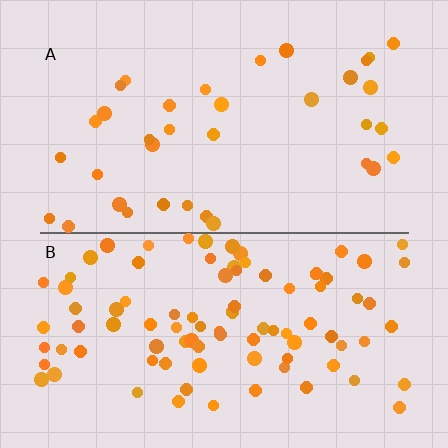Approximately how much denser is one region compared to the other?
Approximately 2.6× — region B over region A.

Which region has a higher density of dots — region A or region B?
B (the bottom).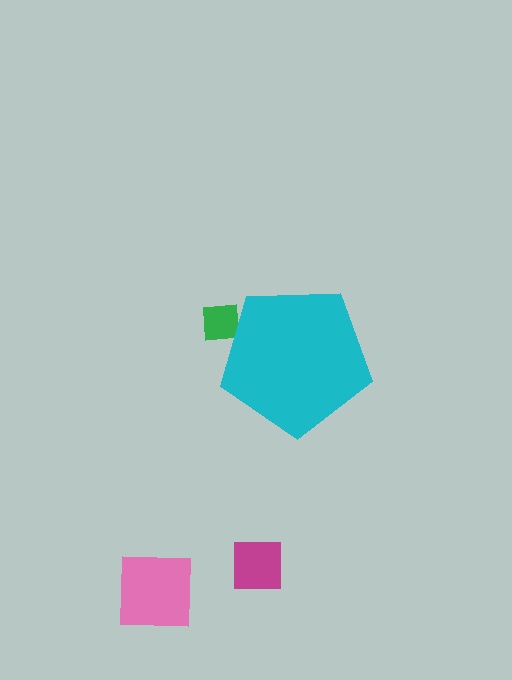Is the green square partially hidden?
Yes, the green square is partially hidden behind the cyan pentagon.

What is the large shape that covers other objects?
A cyan pentagon.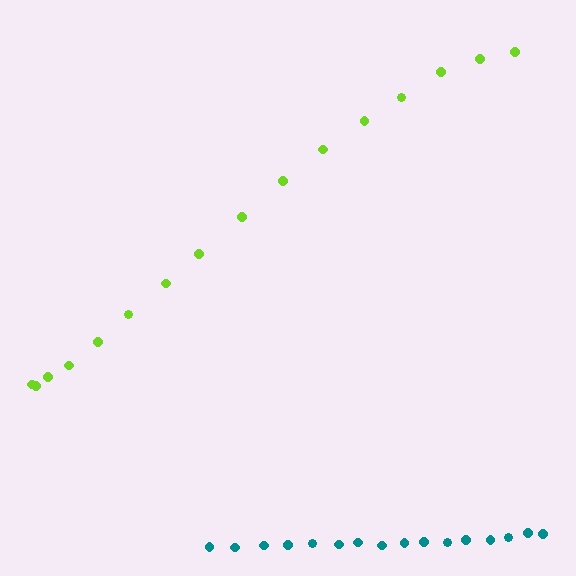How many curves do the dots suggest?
There are 2 distinct paths.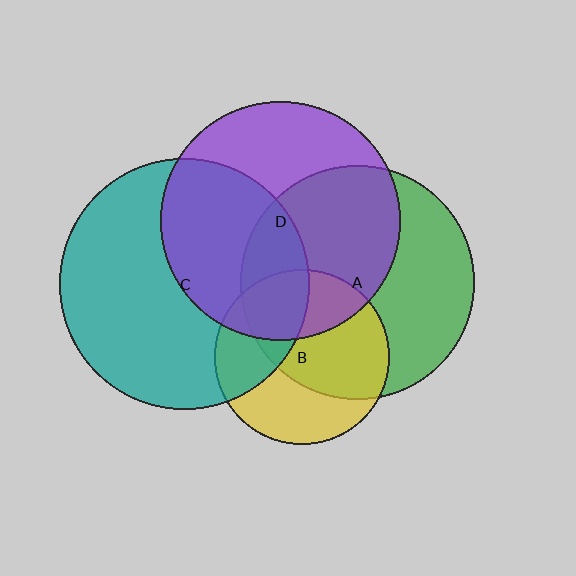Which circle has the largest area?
Circle C (teal).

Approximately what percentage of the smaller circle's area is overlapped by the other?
Approximately 30%.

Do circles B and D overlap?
Yes.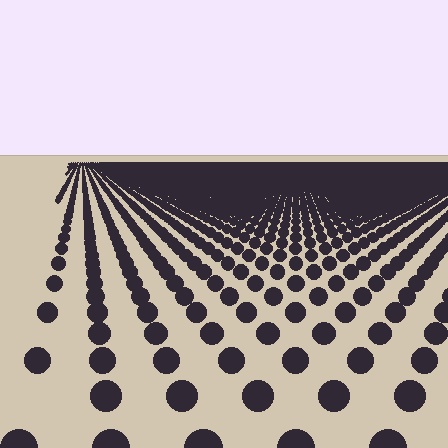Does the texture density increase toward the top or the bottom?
Density increases toward the top.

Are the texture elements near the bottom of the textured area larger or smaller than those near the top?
Larger. Near the bottom, elements are closer to the viewer and appear at a bigger on-screen size.